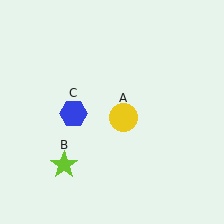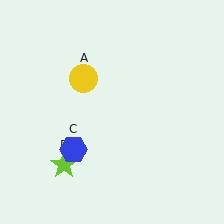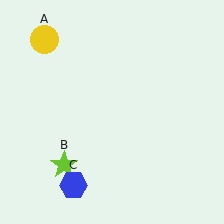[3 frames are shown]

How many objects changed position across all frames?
2 objects changed position: yellow circle (object A), blue hexagon (object C).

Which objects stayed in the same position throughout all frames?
Lime star (object B) remained stationary.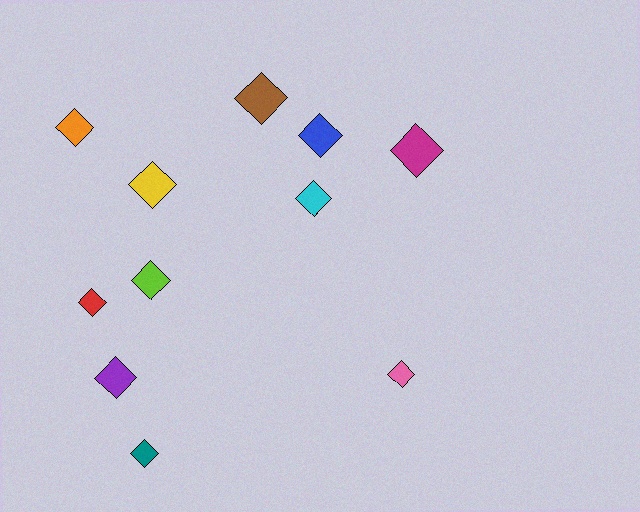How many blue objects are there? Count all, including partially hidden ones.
There is 1 blue object.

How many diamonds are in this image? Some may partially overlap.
There are 11 diamonds.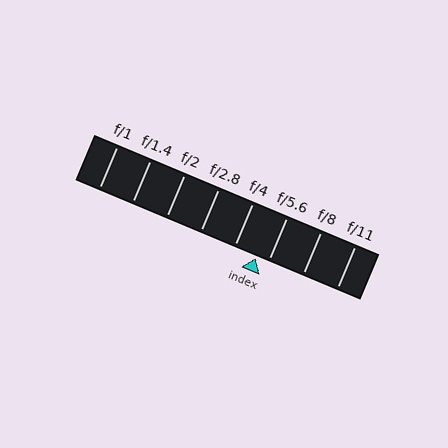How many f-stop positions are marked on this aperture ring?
There are 8 f-stop positions marked.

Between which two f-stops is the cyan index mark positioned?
The index mark is between f/4 and f/5.6.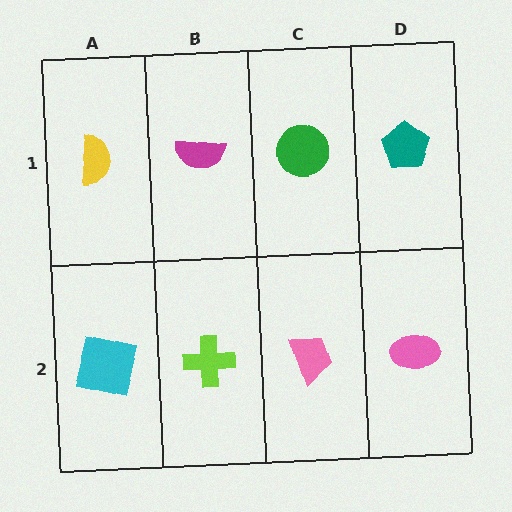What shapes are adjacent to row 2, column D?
A teal pentagon (row 1, column D), a pink trapezoid (row 2, column C).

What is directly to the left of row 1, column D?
A green circle.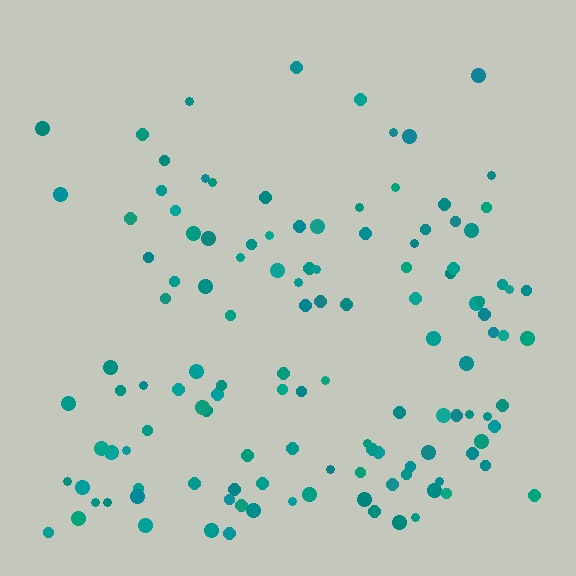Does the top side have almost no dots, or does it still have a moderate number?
Still a moderate number, just noticeably fewer than the bottom.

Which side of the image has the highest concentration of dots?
The bottom.